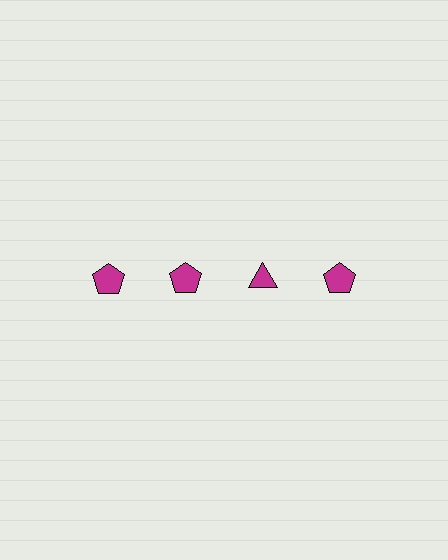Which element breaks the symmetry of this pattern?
The magenta triangle in the top row, center column breaks the symmetry. All other shapes are magenta pentagons.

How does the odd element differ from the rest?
It has a different shape: triangle instead of pentagon.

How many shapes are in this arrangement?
There are 4 shapes arranged in a grid pattern.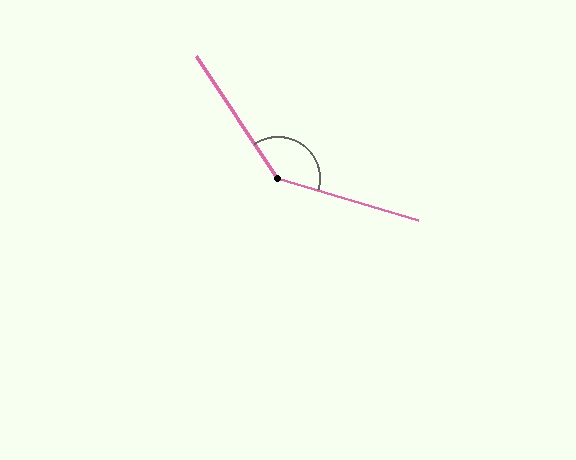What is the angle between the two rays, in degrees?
Approximately 140 degrees.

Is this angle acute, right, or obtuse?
It is obtuse.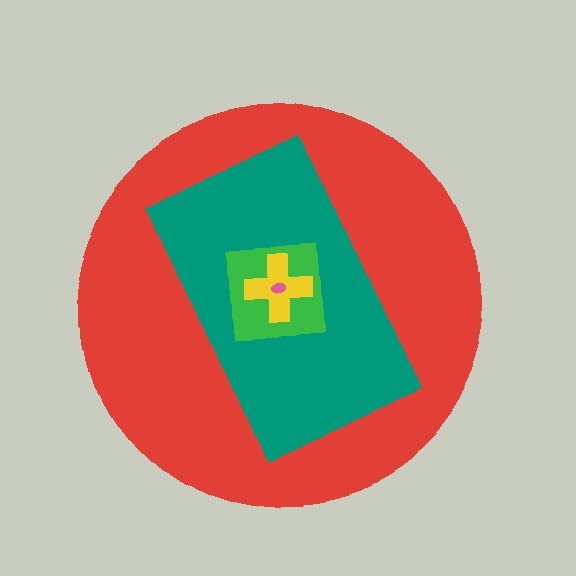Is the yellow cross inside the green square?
Yes.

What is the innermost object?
The pink ellipse.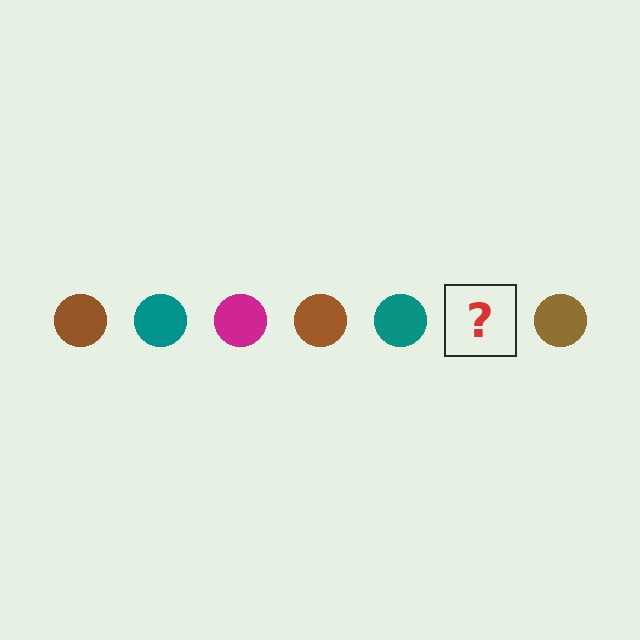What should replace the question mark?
The question mark should be replaced with a magenta circle.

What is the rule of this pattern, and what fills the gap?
The rule is that the pattern cycles through brown, teal, magenta circles. The gap should be filled with a magenta circle.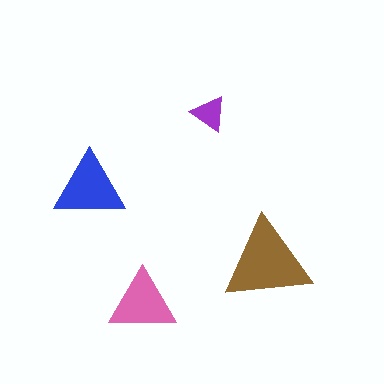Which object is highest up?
The purple triangle is topmost.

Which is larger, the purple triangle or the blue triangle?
The blue one.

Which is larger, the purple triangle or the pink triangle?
The pink one.